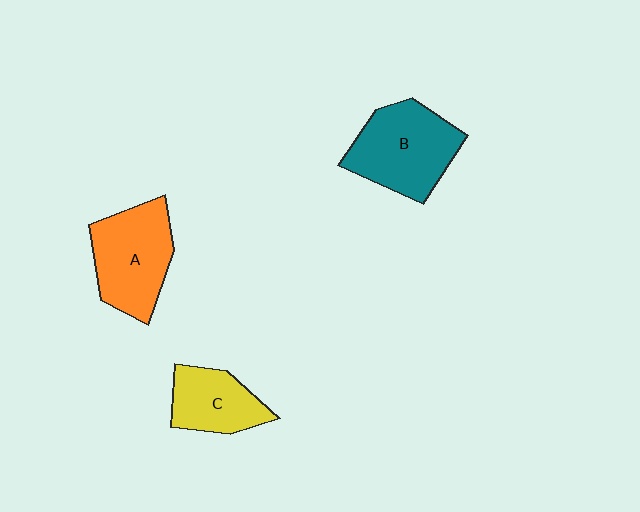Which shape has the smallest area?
Shape C (yellow).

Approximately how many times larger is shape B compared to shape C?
Approximately 1.5 times.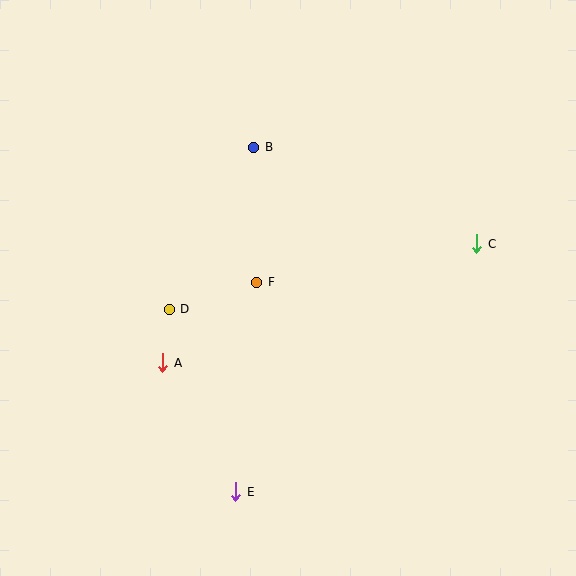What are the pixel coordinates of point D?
Point D is at (169, 309).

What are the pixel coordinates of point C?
Point C is at (477, 244).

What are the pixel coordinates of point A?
Point A is at (163, 363).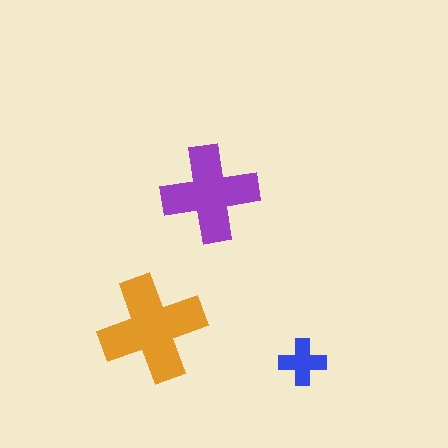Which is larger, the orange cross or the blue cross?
The orange one.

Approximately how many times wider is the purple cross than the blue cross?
About 2 times wider.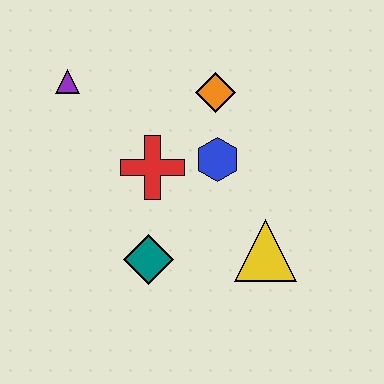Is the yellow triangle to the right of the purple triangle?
Yes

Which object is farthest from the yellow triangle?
The purple triangle is farthest from the yellow triangle.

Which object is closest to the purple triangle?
The red cross is closest to the purple triangle.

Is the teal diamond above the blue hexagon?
No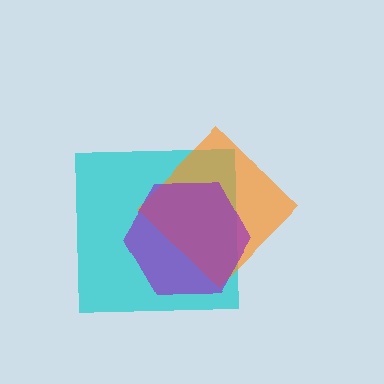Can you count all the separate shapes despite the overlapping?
Yes, there are 3 separate shapes.